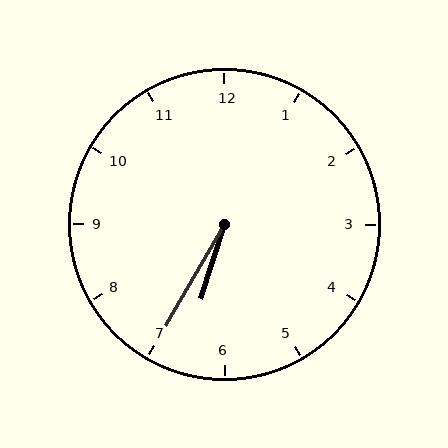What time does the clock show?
6:35.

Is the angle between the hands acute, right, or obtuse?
It is acute.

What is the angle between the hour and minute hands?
Approximately 12 degrees.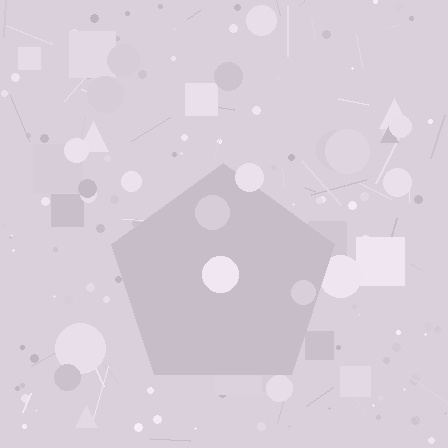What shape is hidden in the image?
A pentagon is hidden in the image.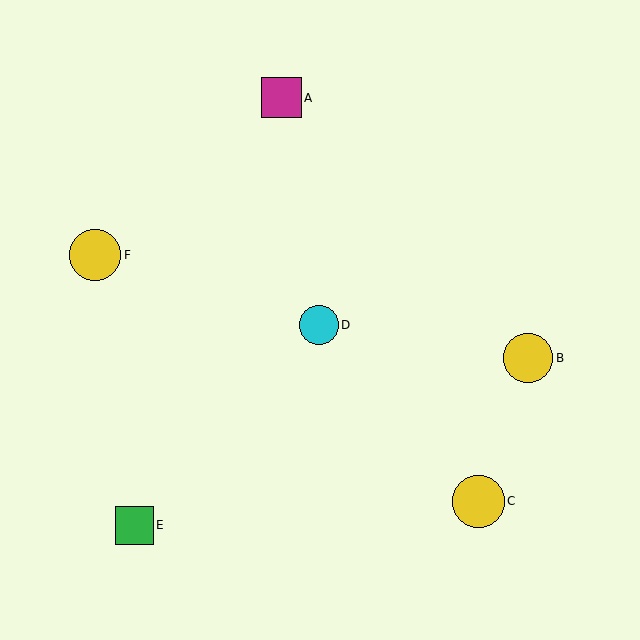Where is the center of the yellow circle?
The center of the yellow circle is at (478, 501).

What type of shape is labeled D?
Shape D is a cyan circle.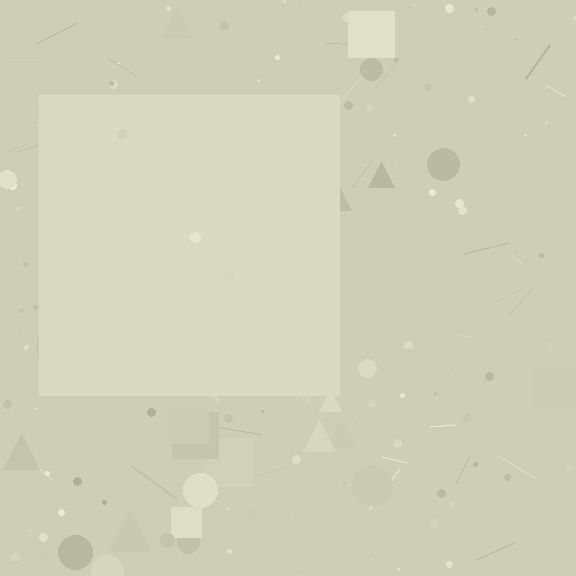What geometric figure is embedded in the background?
A square is embedded in the background.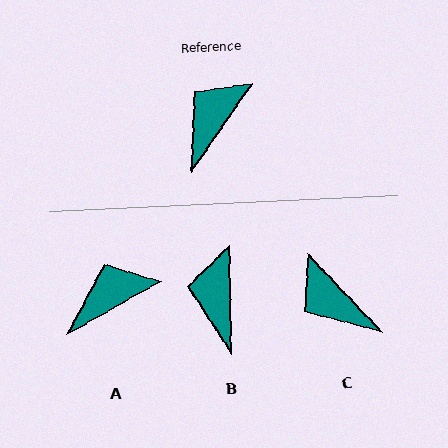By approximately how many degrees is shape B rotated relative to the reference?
Approximately 35 degrees counter-clockwise.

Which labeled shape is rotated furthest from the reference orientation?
C, about 78 degrees away.